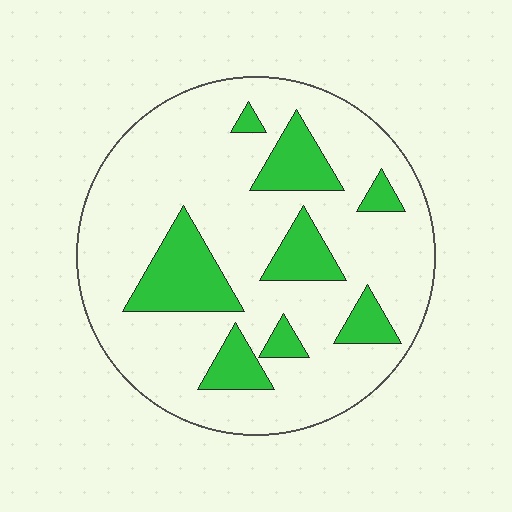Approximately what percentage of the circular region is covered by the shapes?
Approximately 20%.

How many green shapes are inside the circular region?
8.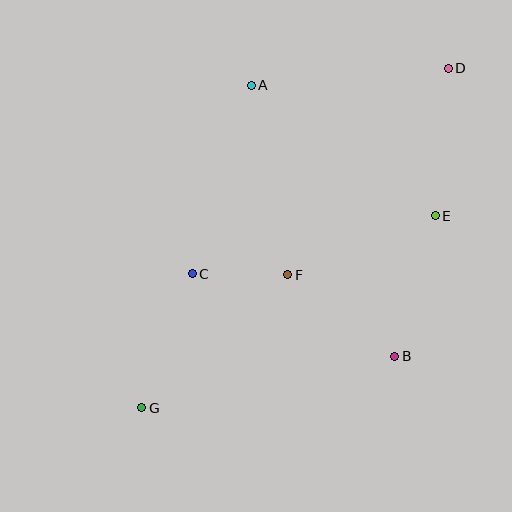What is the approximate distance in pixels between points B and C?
The distance between B and C is approximately 218 pixels.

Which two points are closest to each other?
Points C and F are closest to each other.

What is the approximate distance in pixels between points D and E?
The distance between D and E is approximately 148 pixels.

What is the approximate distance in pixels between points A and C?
The distance between A and C is approximately 198 pixels.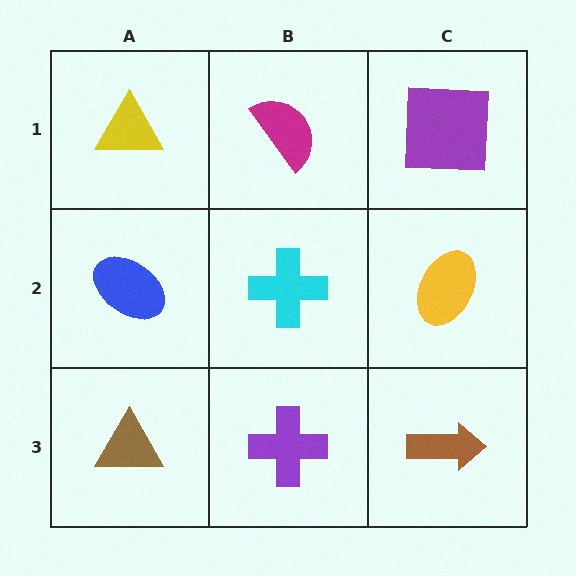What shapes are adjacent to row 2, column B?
A magenta semicircle (row 1, column B), a purple cross (row 3, column B), a blue ellipse (row 2, column A), a yellow ellipse (row 2, column C).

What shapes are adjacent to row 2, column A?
A yellow triangle (row 1, column A), a brown triangle (row 3, column A), a cyan cross (row 2, column B).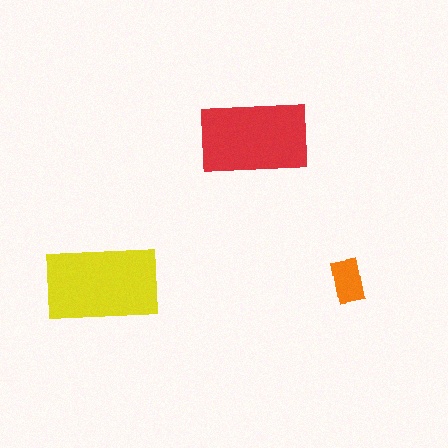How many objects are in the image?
There are 3 objects in the image.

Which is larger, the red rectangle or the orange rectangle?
The red one.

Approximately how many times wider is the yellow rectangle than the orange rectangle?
About 2.5 times wider.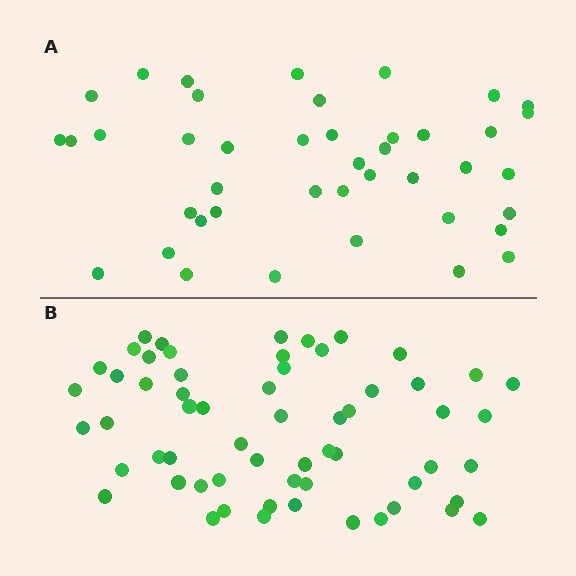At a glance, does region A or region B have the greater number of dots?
Region B (the bottom region) has more dots.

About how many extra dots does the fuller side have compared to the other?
Region B has approximately 20 more dots than region A.